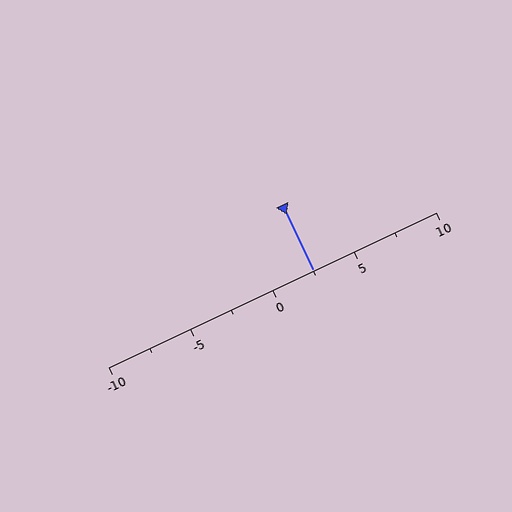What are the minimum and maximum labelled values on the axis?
The axis runs from -10 to 10.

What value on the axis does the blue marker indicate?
The marker indicates approximately 2.5.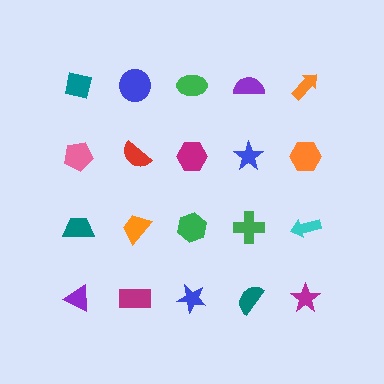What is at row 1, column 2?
A blue circle.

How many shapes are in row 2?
5 shapes.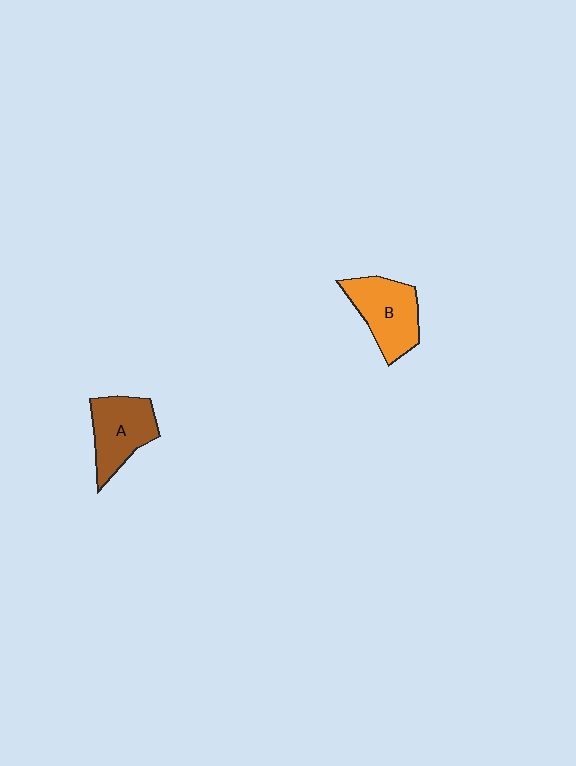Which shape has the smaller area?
Shape A (brown).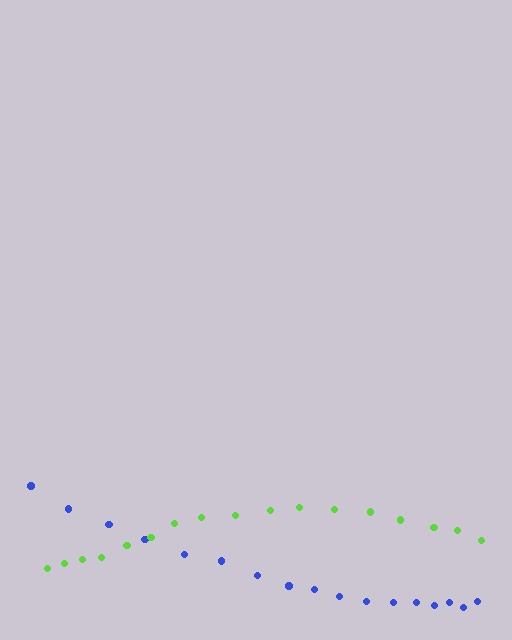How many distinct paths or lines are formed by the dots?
There are 2 distinct paths.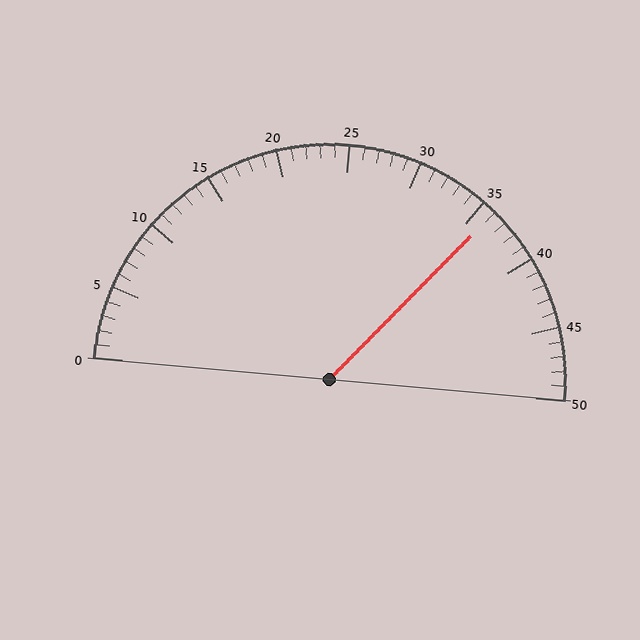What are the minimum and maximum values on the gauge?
The gauge ranges from 0 to 50.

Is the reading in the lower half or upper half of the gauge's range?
The reading is in the upper half of the range (0 to 50).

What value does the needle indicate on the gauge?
The needle indicates approximately 36.